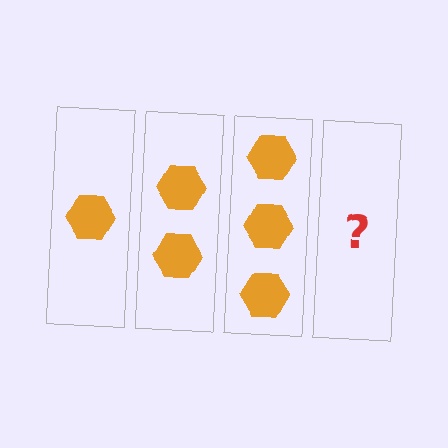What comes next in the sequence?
The next element should be 4 hexagons.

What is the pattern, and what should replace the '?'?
The pattern is that each step adds one more hexagon. The '?' should be 4 hexagons.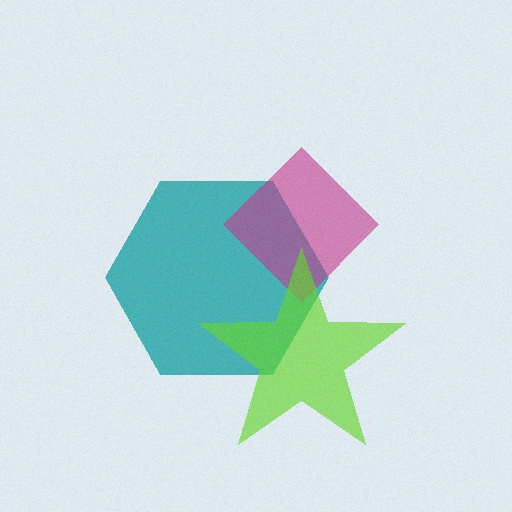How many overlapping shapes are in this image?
There are 3 overlapping shapes in the image.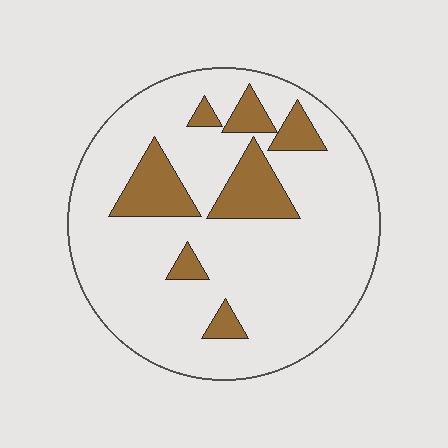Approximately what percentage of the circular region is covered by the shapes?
Approximately 15%.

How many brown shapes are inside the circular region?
7.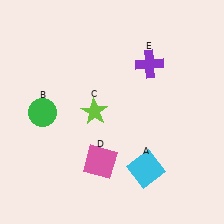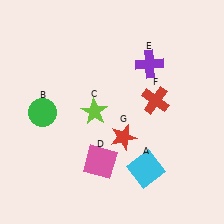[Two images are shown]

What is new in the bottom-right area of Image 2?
A red star (G) was added in the bottom-right area of Image 2.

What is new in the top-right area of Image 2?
A red cross (F) was added in the top-right area of Image 2.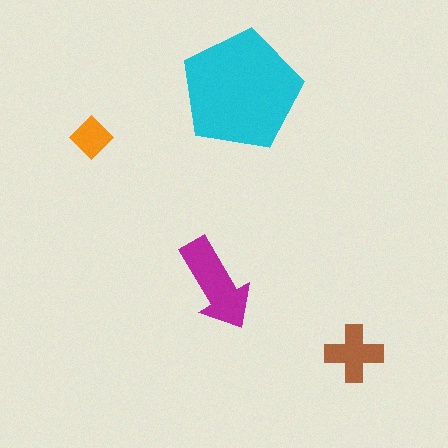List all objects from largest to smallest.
The cyan pentagon, the magenta arrow, the brown cross, the orange diamond.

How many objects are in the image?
There are 4 objects in the image.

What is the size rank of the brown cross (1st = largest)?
3rd.